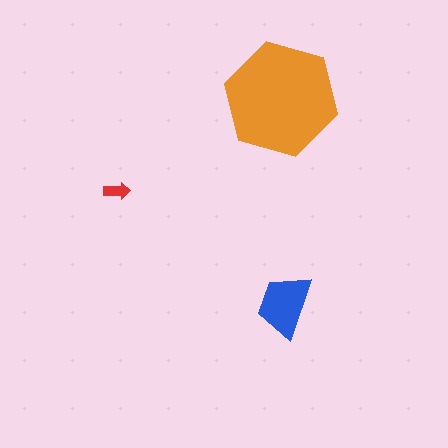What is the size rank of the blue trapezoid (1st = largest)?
2nd.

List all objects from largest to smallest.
The orange hexagon, the blue trapezoid, the red arrow.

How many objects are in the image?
There are 3 objects in the image.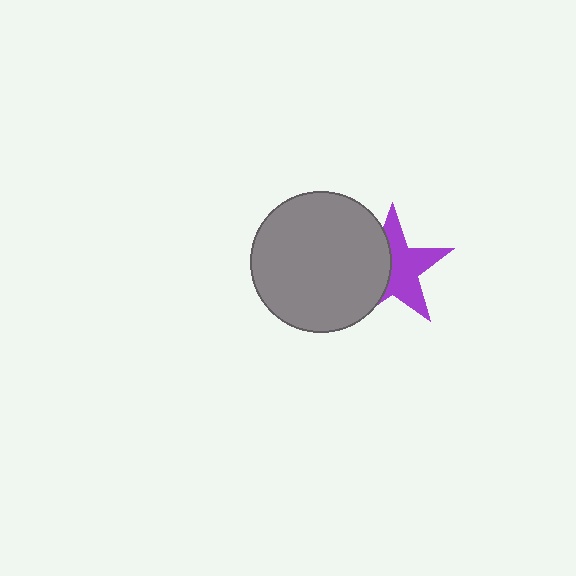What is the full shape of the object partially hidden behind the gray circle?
The partially hidden object is a purple star.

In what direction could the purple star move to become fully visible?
The purple star could move right. That would shift it out from behind the gray circle entirely.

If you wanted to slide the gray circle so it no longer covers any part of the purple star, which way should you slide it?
Slide it left — that is the most direct way to separate the two shapes.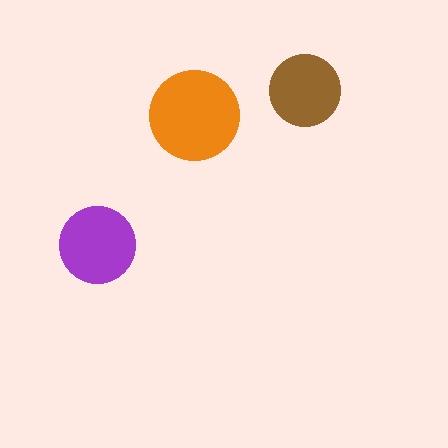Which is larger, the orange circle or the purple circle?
The orange one.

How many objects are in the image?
There are 3 objects in the image.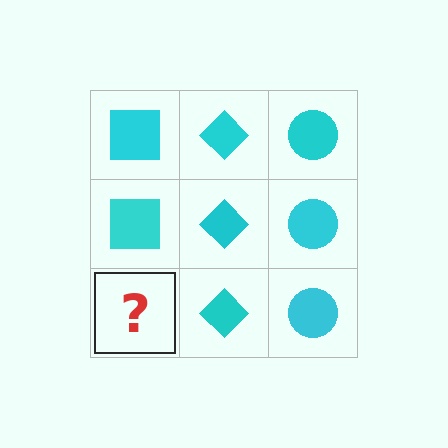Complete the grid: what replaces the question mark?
The question mark should be replaced with a cyan square.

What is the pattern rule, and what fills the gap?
The rule is that each column has a consistent shape. The gap should be filled with a cyan square.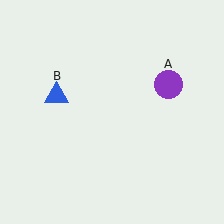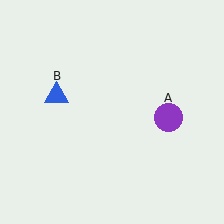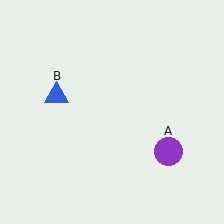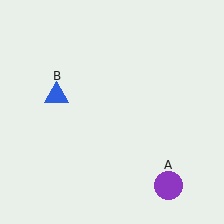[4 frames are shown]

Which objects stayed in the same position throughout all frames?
Blue triangle (object B) remained stationary.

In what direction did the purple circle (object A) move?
The purple circle (object A) moved down.